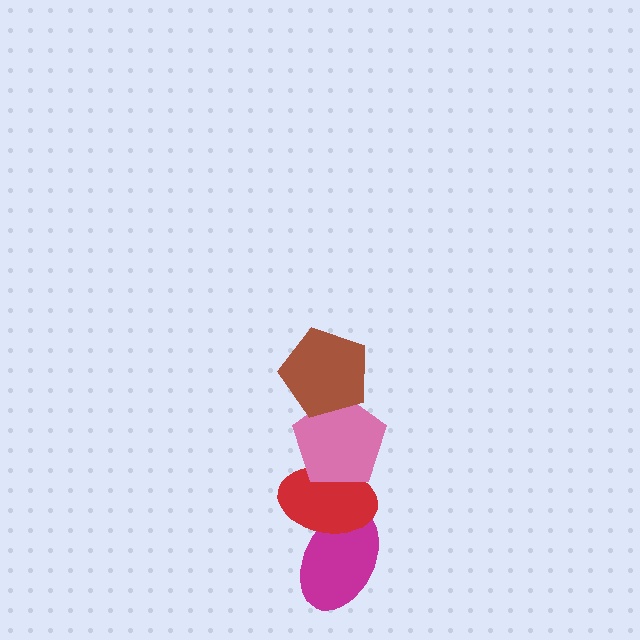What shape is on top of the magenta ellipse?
The red ellipse is on top of the magenta ellipse.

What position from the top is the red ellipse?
The red ellipse is 3rd from the top.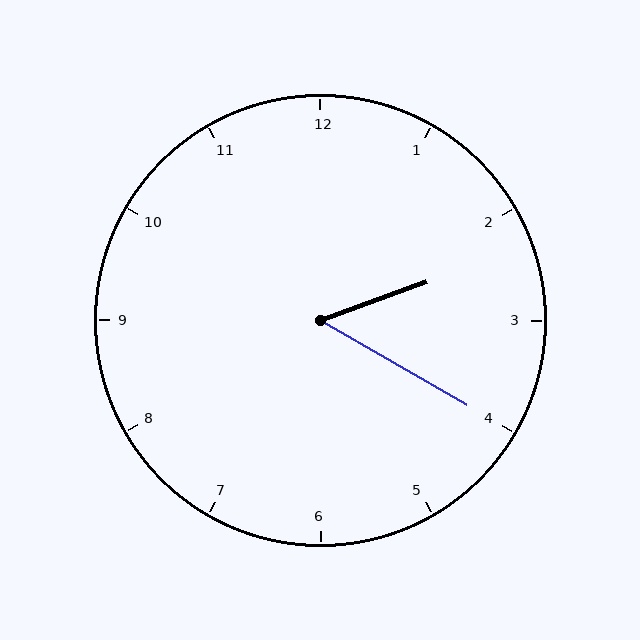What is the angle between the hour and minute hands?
Approximately 50 degrees.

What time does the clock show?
2:20.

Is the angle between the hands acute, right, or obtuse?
It is acute.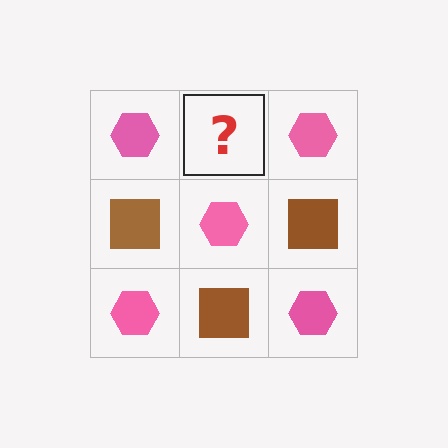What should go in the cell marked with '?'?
The missing cell should contain a brown square.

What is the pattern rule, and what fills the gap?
The rule is that it alternates pink hexagon and brown square in a checkerboard pattern. The gap should be filled with a brown square.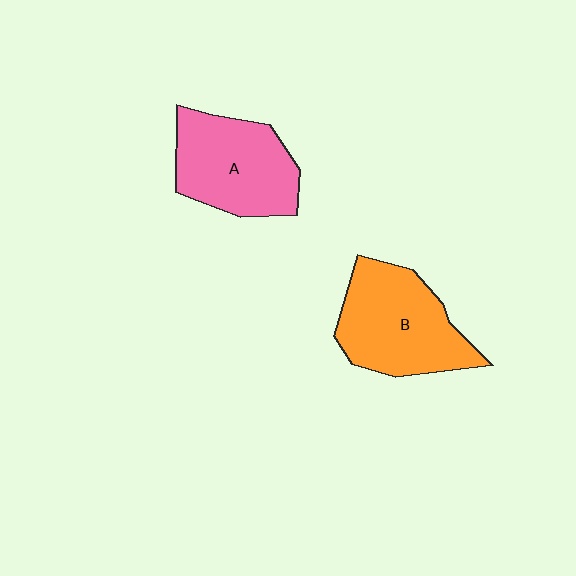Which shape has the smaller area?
Shape A (pink).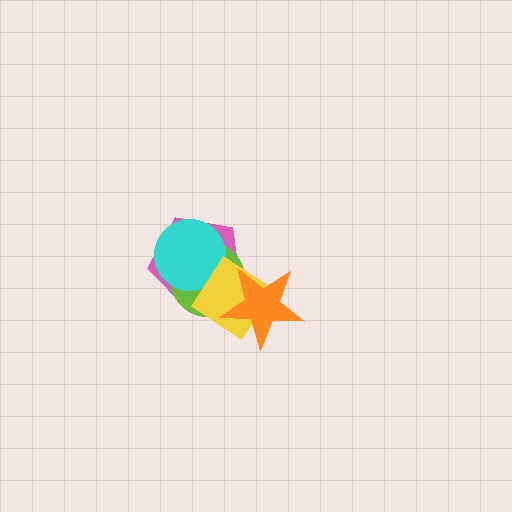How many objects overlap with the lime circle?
4 objects overlap with the lime circle.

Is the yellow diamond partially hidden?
Yes, it is partially covered by another shape.